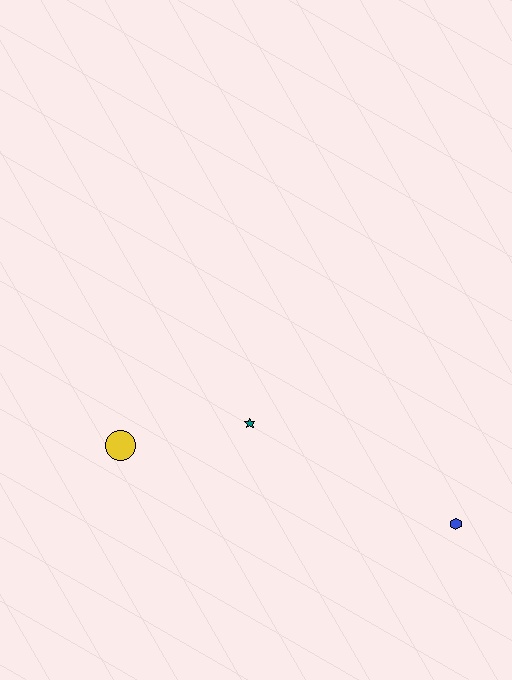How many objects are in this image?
There are 3 objects.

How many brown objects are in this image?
There are no brown objects.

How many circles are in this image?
There is 1 circle.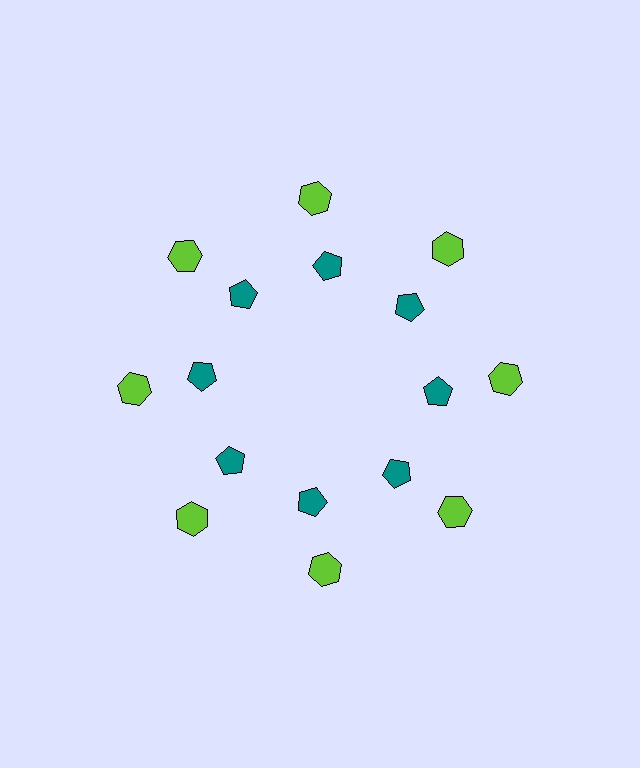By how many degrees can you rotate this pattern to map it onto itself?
The pattern maps onto itself every 45 degrees of rotation.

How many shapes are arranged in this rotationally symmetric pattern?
There are 16 shapes, arranged in 8 groups of 2.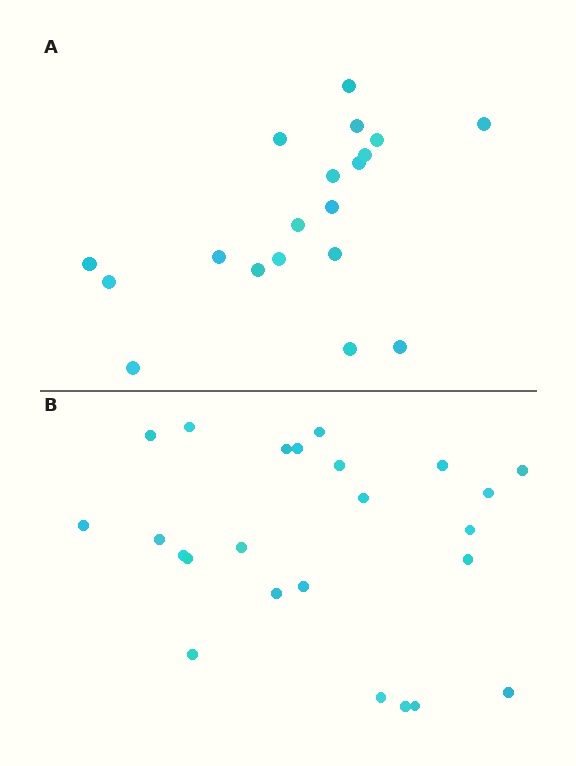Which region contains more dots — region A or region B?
Region B (the bottom region) has more dots.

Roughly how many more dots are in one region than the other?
Region B has about 5 more dots than region A.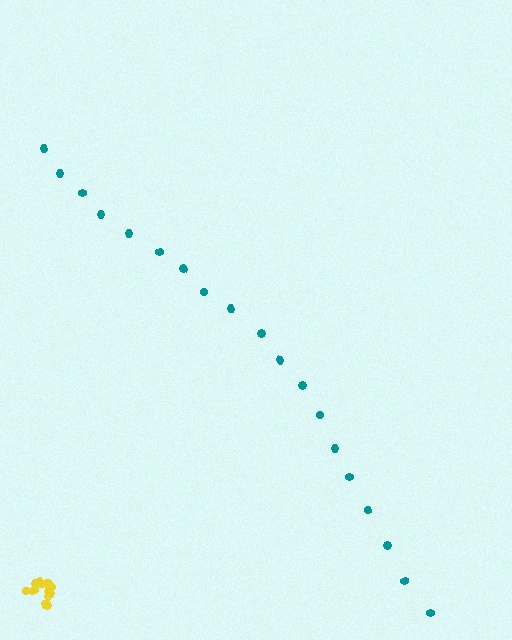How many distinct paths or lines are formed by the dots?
There are 2 distinct paths.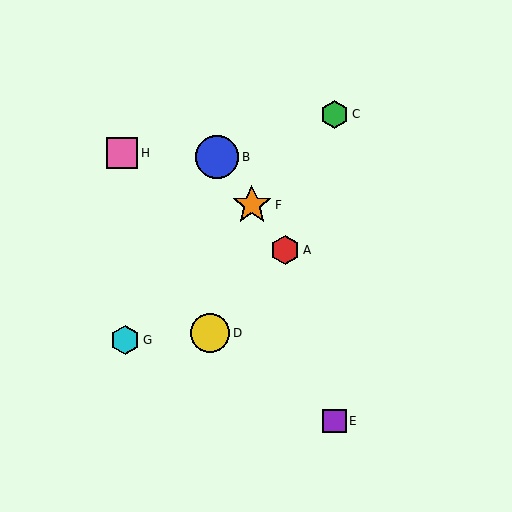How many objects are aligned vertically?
2 objects (C, E) are aligned vertically.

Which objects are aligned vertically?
Objects C, E are aligned vertically.